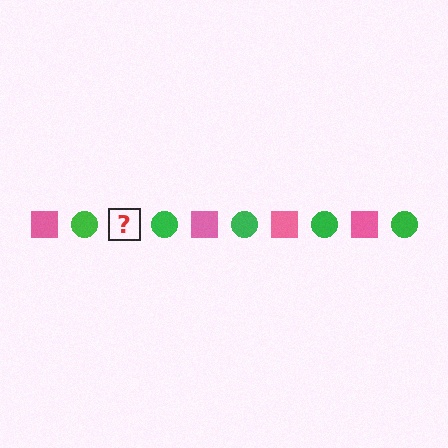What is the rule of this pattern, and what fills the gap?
The rule is that the pattern alternates between pink square and green circle. The gap should be filled with a pink square.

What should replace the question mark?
The question mark should be replaced with a pink square.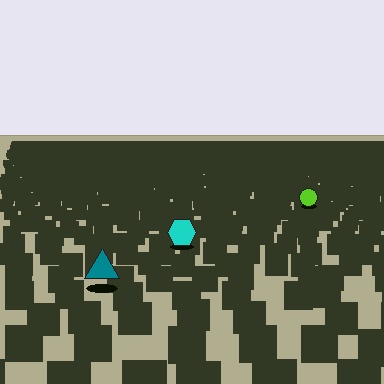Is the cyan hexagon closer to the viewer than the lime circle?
Yes. The cyan hexagon is closer — you can tell from the texture gradient: the ground texture is coarser near it.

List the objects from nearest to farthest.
From nearest to farthest: the teal triangle, the cyan hexagon, the lime circle.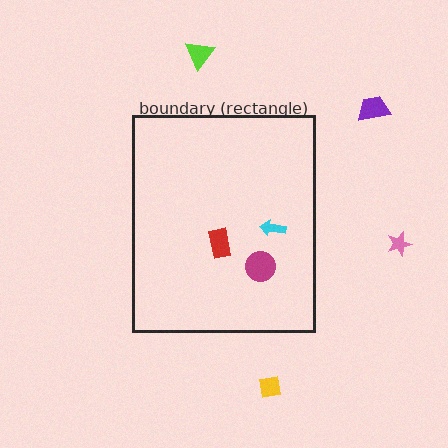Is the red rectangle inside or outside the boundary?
Inside.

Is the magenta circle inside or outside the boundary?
Inside.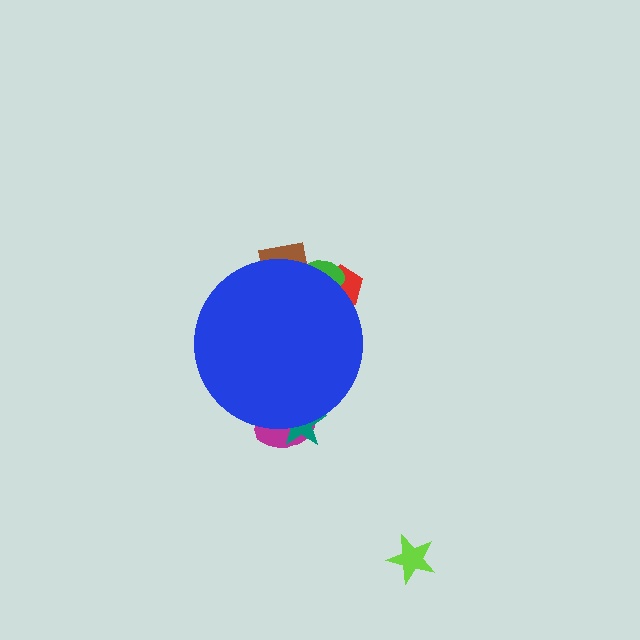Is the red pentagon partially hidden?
Yes, the red pentagon is partially hidden behind the blue circle.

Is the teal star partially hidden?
Yes, the teal star is partially hidden behind the blue circle.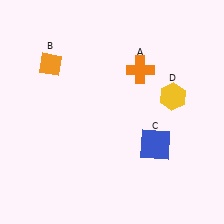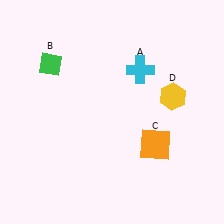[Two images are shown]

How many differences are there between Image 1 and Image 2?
There are 3 differences between the two images.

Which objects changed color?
A changed from orange to cyan. B changed from orange to green. C changed from blue to orange.